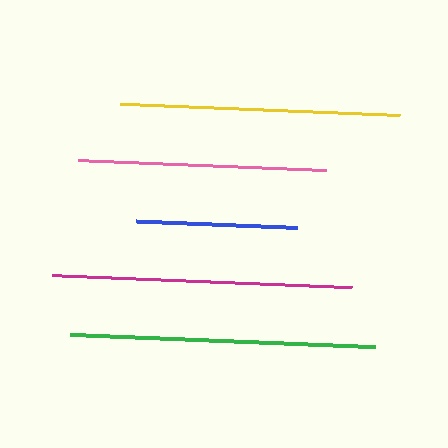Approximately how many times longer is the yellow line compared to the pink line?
The yellow line is approximately 1.1 times the length of the pink line.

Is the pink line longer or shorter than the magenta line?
The magenta line is longer than the pink line.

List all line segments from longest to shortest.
From longest to shortest: green, magenta, yellow, pink, blue.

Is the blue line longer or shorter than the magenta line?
The magenta line is longer than the blue line.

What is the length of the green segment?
The green segment is approximately 305 pixels long.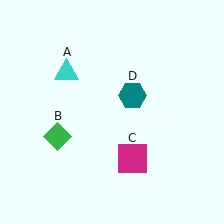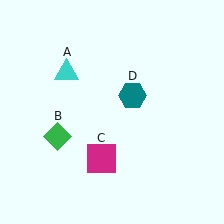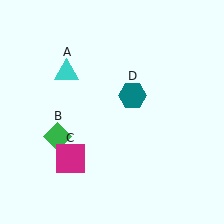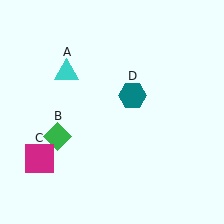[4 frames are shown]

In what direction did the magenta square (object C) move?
The magenta square (object C) moved left.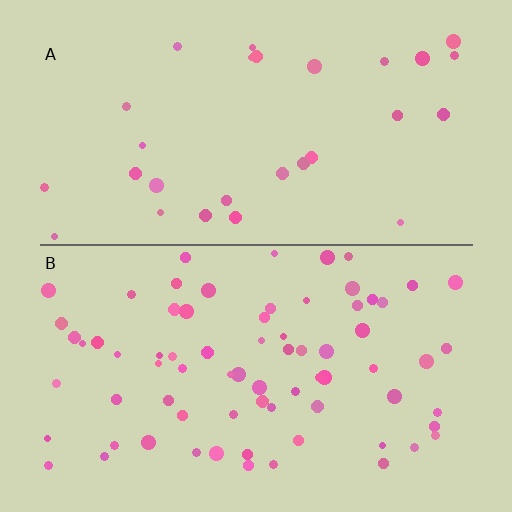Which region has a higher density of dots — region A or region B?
B (the bottom).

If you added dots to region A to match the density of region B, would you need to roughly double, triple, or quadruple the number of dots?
Approximately triple.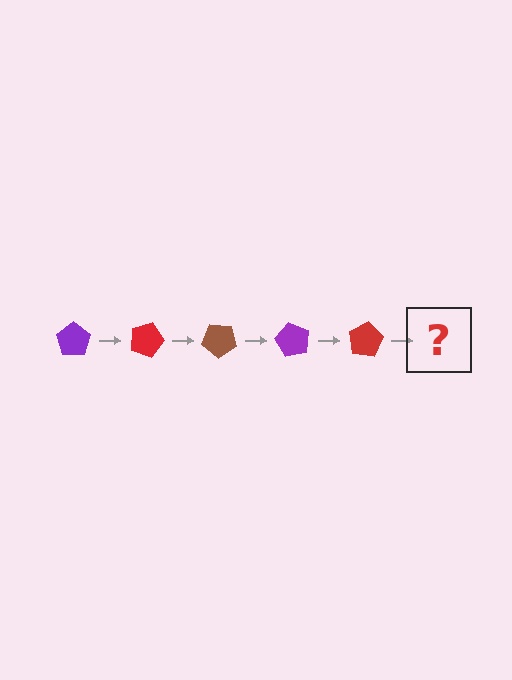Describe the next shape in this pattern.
It should be a brown pentagon, rotated 100 degrees from the start.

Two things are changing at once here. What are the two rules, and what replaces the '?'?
The two rules are that it rotates 20 degrees each step and the color cycles through purple, red, and brown. The '?' should be a brown pentagon, rotated 100 degrees from the start.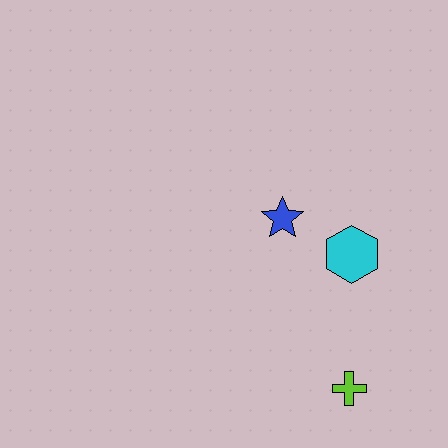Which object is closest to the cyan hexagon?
The blue star is closest to the cyan hexagon.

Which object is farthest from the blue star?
The lime cross is farthest from the blue star.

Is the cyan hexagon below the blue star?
Yes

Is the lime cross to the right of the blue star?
Yes